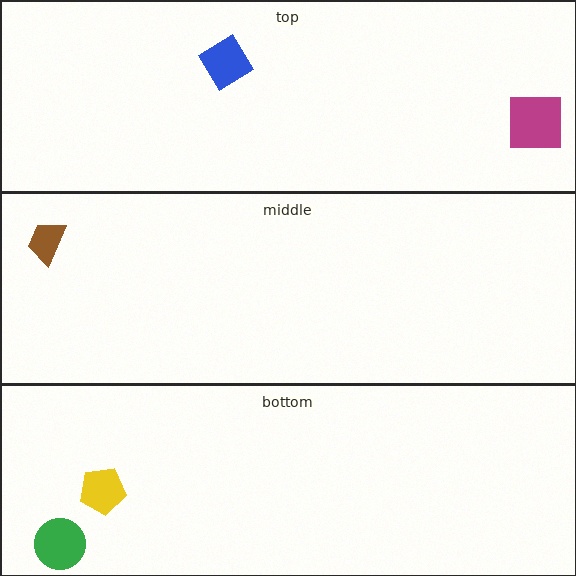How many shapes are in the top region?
2.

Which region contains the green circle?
The bottom region.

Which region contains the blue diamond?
The top region.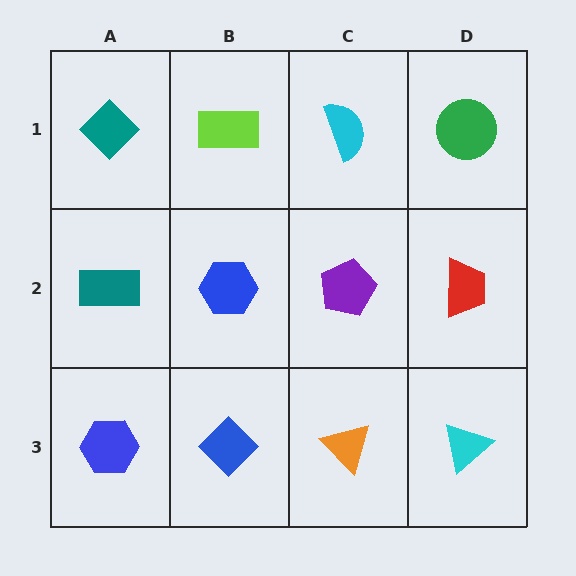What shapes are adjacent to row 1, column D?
A red trapezoid (row 2, column D), a cyan semicircle (row 1, column C).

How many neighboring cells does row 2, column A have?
3.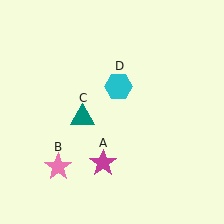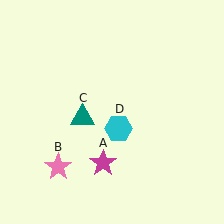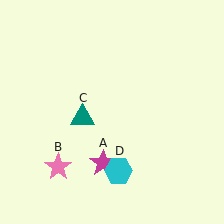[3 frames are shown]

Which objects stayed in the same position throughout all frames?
Magenta star (object A) and pink star (object B) and teal triangle (object C) remained stationary.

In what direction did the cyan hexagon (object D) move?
The cyan hexagon (object D) moved down.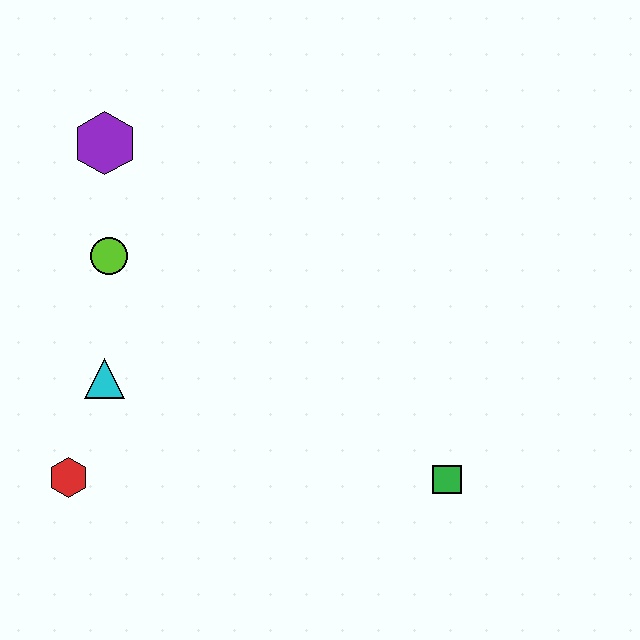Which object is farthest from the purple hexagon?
The green square is farthest from the purple hexagon.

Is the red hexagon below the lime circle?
Yes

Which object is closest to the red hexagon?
The cyan triangle is closest to the red hexagon.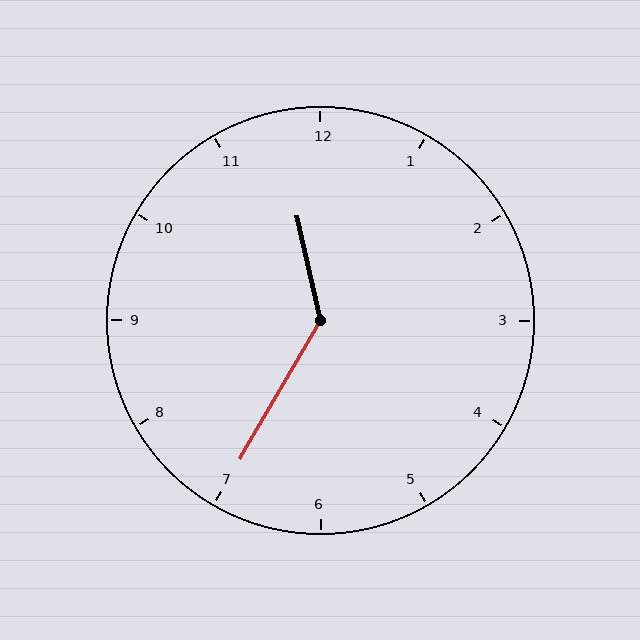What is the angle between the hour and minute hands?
Approximately 138 degrees.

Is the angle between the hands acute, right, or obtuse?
It is obtuse.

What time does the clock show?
11:35.